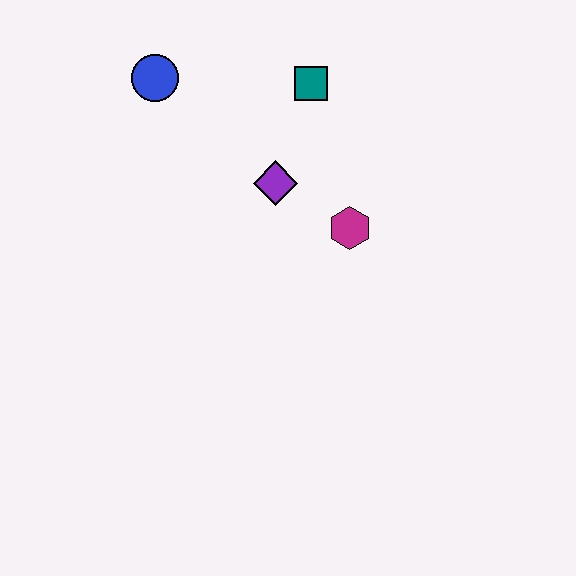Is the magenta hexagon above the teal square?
No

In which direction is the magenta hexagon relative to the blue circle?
The magenta hexagon is to the right of the blue circle.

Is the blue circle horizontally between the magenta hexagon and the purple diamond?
No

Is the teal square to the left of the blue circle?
No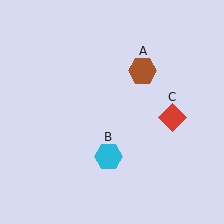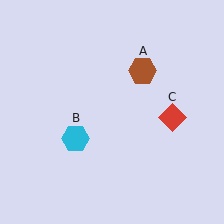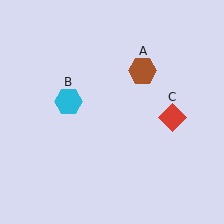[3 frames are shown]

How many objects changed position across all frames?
1 object changed position: cyan hexagon (object B).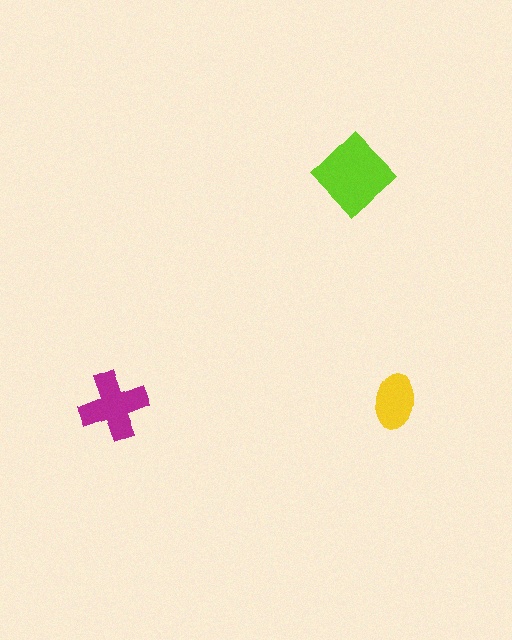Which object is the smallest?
The yellow ellipse.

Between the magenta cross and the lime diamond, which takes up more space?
The lime diamond.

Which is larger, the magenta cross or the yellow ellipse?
The magenta cross.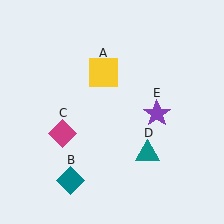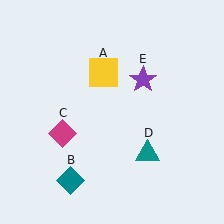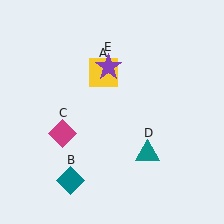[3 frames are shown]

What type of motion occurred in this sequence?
The purple star (object E) rotated counterclockwise around the center of the scene.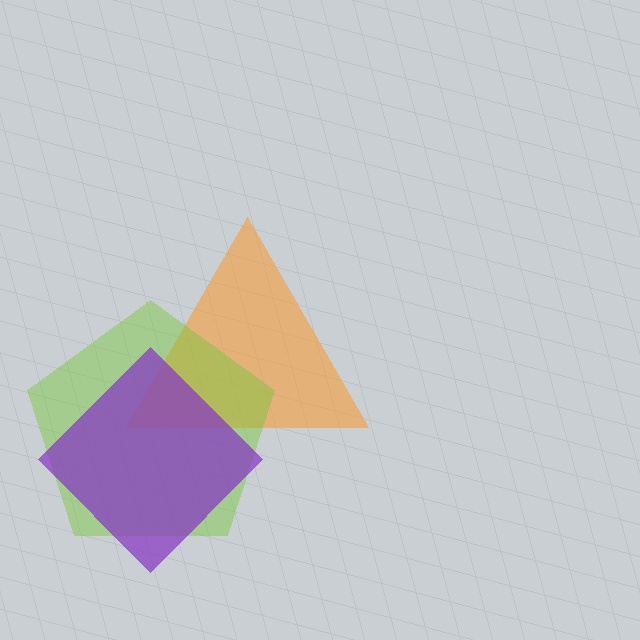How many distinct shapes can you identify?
There are 3 distinct shapes: an orange triangle, a lime pentagon, a purple diamond.